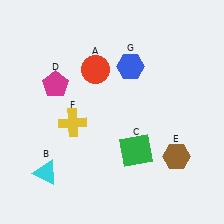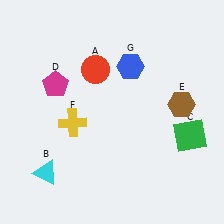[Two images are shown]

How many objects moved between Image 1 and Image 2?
2 objects moved between the two images.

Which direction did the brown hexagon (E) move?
The brown hexagon (E) moved up.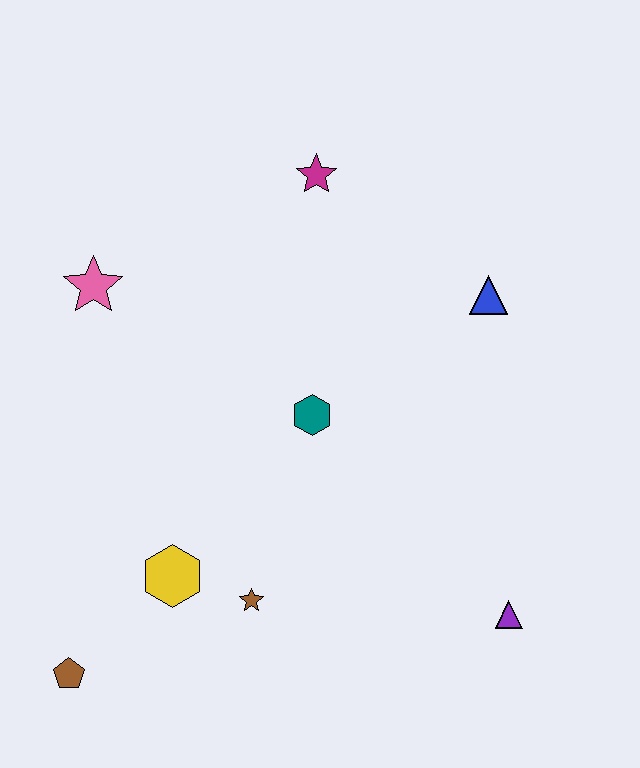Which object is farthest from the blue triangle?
The brown pentagon is farthest from the blue triangle.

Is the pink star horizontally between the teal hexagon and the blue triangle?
No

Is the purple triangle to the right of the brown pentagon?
Yes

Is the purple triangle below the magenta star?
Yes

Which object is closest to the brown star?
The yellow hexagon is closest to the brown star.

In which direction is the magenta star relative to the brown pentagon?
The magenta star is above the brown pentagon.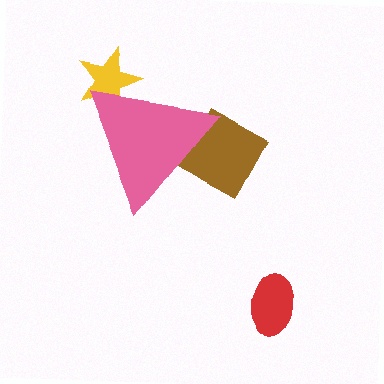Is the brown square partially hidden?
Yes, the brown square is partially hidden behind the pink triangle.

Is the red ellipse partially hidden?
No, the red ellipse is fully visible.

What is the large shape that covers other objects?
A pink triangle.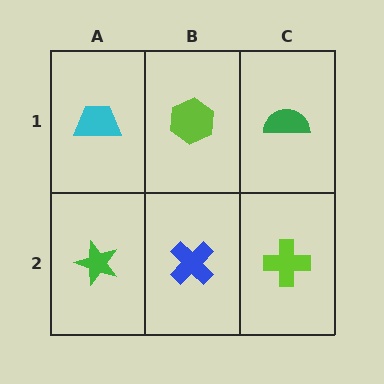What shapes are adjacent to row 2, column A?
A cyan trapezoid (row 1, column A), a blue cross (row 2, column B).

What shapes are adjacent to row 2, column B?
A lime hexagon (row 1, column B), a green star (row 2, column A), a lime cross (row 2, column C).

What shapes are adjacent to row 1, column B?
A blue cross (row 2, column B), a cyan trapezoid (row 1, column A), a green semicircle (row 1, column C).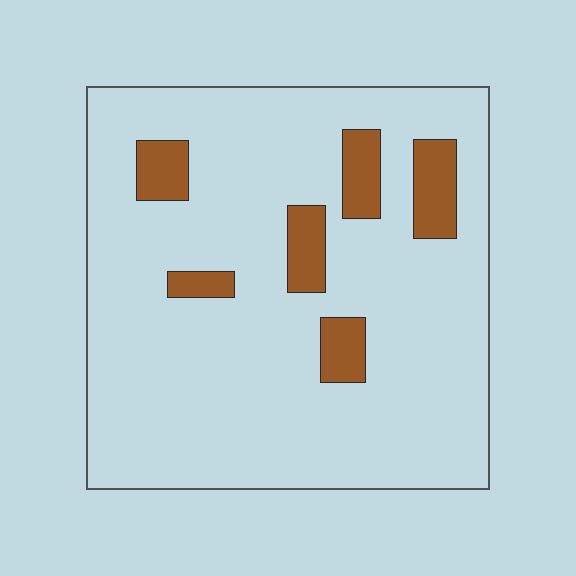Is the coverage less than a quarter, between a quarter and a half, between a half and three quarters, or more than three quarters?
Less than a quarter.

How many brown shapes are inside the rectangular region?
6.